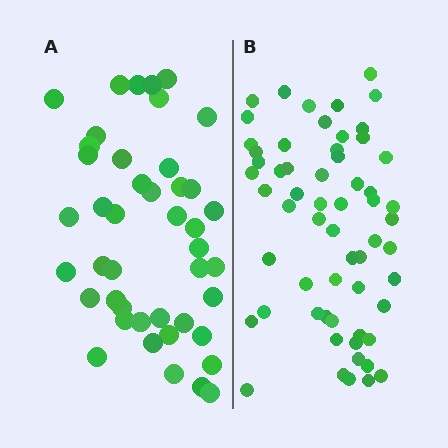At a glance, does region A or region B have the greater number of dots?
Region B (the right region) has more dots.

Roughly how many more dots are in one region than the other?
Region B has approximately 15 more dots than region A.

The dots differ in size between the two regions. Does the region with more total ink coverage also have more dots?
No. Region A has more total ink coverage because its dots are larger, but region B actually contains more individual dots. Total area can be misleading — the number of items is what matters here.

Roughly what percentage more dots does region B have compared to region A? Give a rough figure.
About 35% more.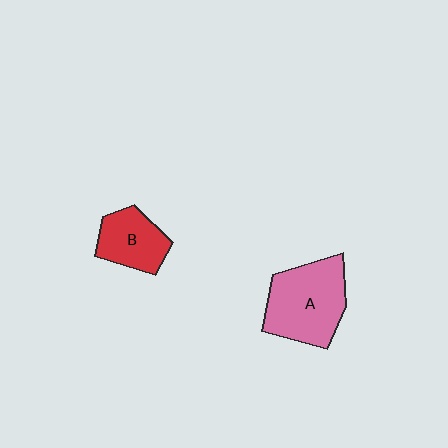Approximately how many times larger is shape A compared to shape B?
Approximately 1.7 times.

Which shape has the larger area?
Shape A (pink).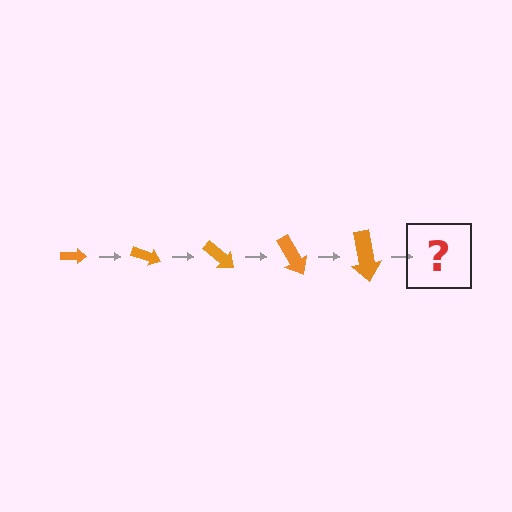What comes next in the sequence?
The next element should be an arrow, larger than the previous one and rotated 100 degrees from the start.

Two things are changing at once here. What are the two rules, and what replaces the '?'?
The two rules are that the arrow grows larger each step and it rotates 20 degrees each step. The '?' should be an arrow, larger than the previous one and rotated 100 degrees from the start.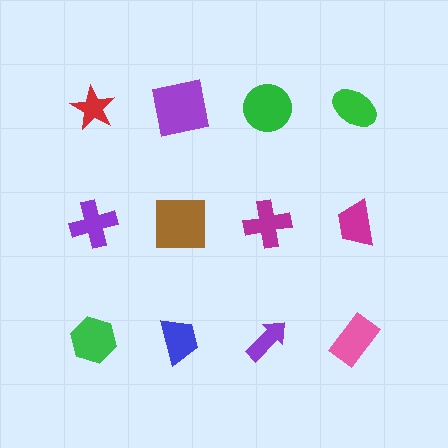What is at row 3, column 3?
A purple arrow.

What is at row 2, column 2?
A brown square.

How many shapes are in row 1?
4 shapes.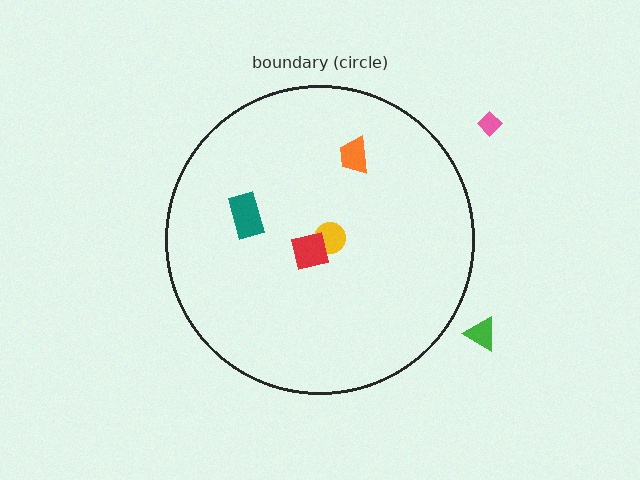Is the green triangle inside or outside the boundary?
Outside.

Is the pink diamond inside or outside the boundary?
Outside.